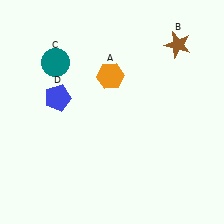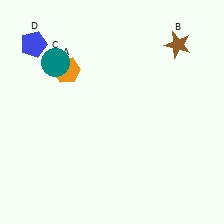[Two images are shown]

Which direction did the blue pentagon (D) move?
The blue pentagon (D) moved up.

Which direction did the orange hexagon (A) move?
The orange hexagon (A) moved left.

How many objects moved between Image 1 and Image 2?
2 objects moved between the two images.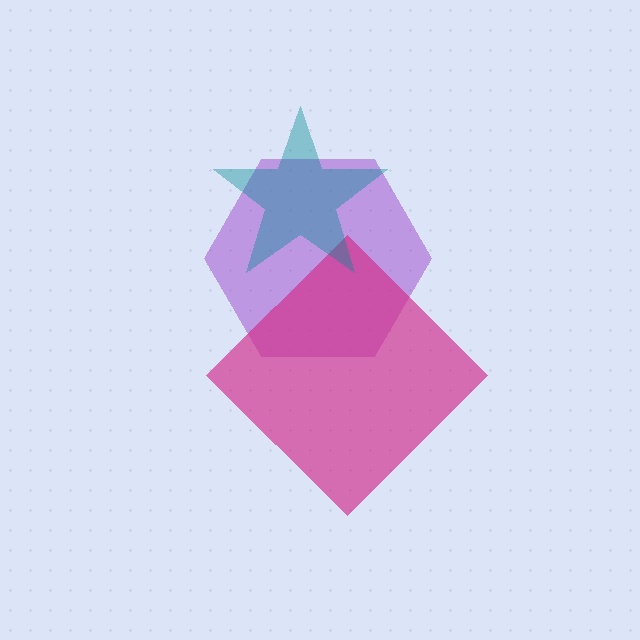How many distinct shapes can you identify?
There are 3 distinct shapes: a purple hexagon, a magenta diamond, a teal star.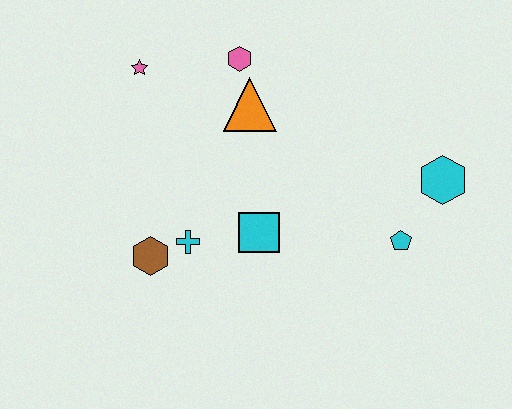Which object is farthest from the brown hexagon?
The cyan hexagon is farthest from the brown hexagon.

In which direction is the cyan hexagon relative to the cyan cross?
The cyan hexagon is to the right of the cyan cross.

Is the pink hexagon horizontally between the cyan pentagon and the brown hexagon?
Yes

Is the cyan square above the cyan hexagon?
No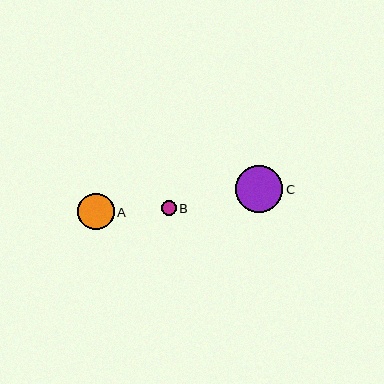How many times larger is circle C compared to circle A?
Circle C is approximately 1.3 times the size of circle A.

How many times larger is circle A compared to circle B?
Circle A is approximately 2.4 times the size of circle B.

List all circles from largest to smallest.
From largest to smallest: C, A, B.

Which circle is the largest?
Circle C is the largest with a size of approximately 47 pixels.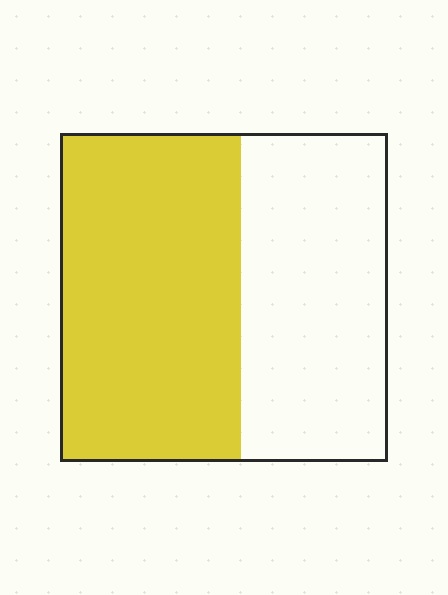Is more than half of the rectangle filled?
Yes.